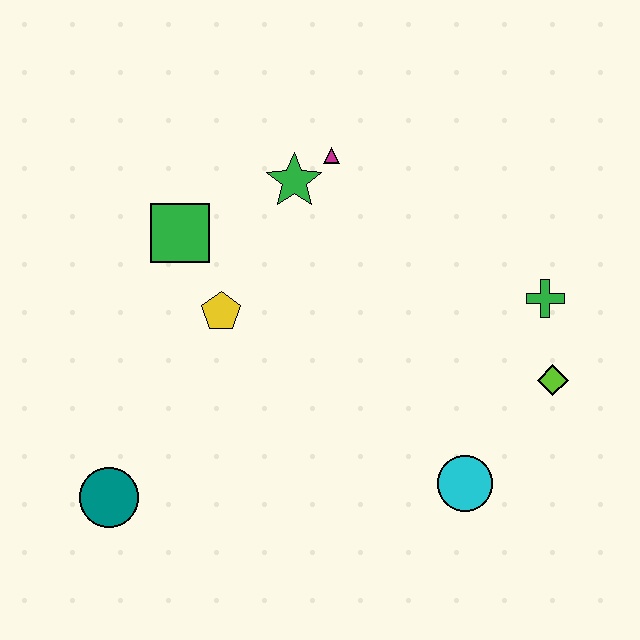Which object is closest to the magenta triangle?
The green star is closest to the magenta triangle.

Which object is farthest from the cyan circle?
The green square is farthest from the cyan circle.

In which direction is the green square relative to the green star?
The green square is to the left of the green star.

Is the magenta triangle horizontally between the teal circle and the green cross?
Yes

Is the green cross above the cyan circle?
Yes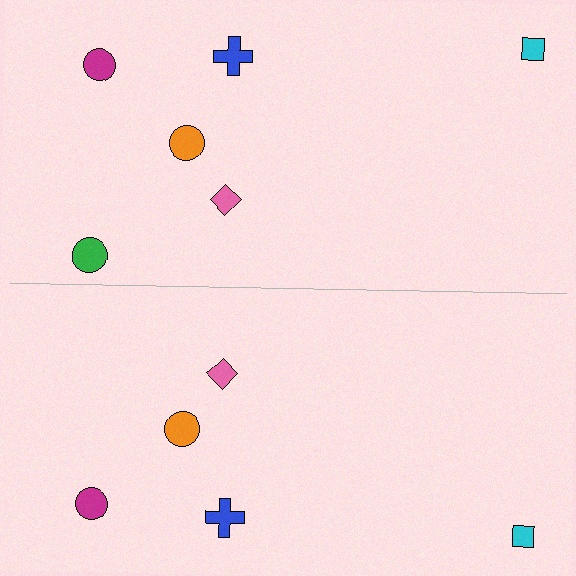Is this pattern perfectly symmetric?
No, the pattern is not perfectly symmetric. A green circle is missing from the bottom side.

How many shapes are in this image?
There are 11 shapes in this image.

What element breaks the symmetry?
A green circle is missing from the bottom side.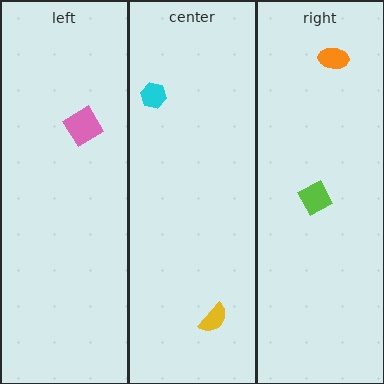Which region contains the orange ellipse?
The right region.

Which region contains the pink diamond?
The left region.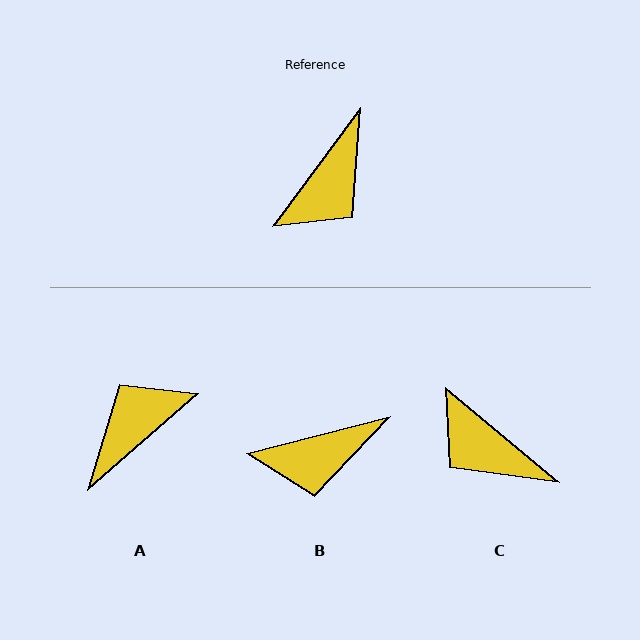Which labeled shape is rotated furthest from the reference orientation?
A, about 168 degrees away.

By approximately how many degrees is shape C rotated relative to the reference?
Approximately 93 degrees clockwise.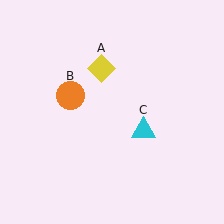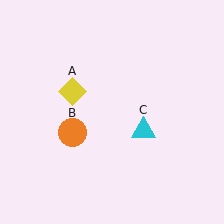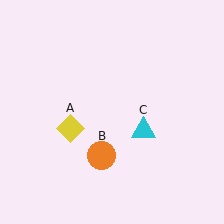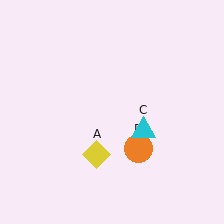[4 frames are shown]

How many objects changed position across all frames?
2 objects changed position: yellow diamond (object A), orange circle (object B).